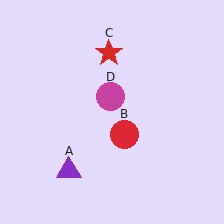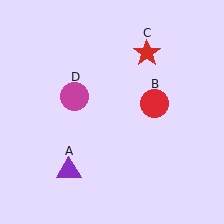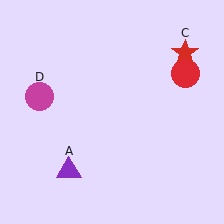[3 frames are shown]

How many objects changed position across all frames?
3 objects changed position: red circle (object B), red star (object C), magenta circle (object D).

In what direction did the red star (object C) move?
The red star (object C) moved right.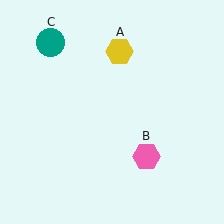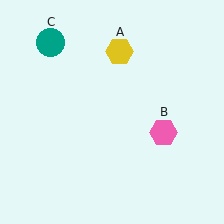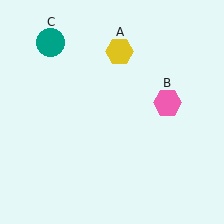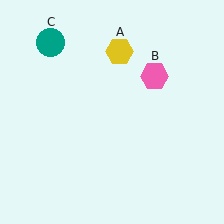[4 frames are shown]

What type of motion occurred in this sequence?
The pink hexagon (object B) rotated counterclockwise around the center of the scene.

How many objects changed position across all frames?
1 object changed position: pink hexagon (object B).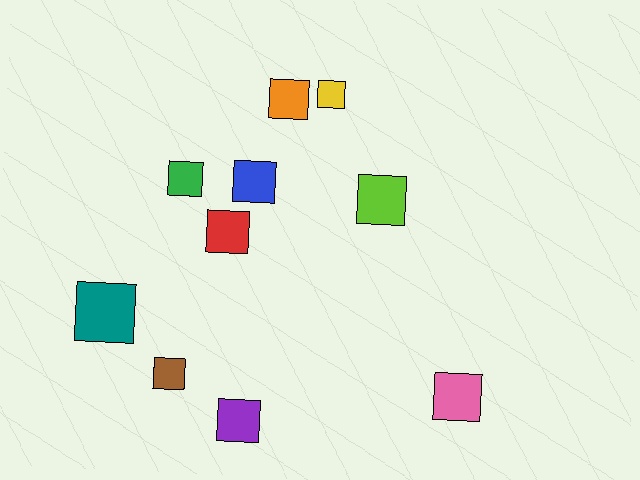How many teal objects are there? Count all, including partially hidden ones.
There is 1 teal object.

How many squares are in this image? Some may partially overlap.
There are 10 squares.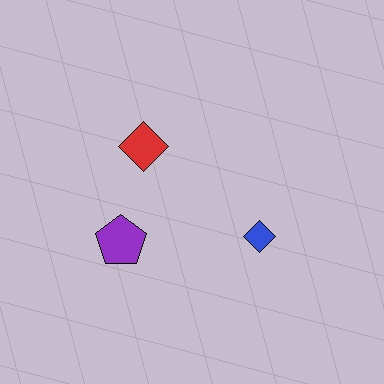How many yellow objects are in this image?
There are no yellow objects.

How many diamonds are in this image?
There are 2 diamonds.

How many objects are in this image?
There are 3 objects.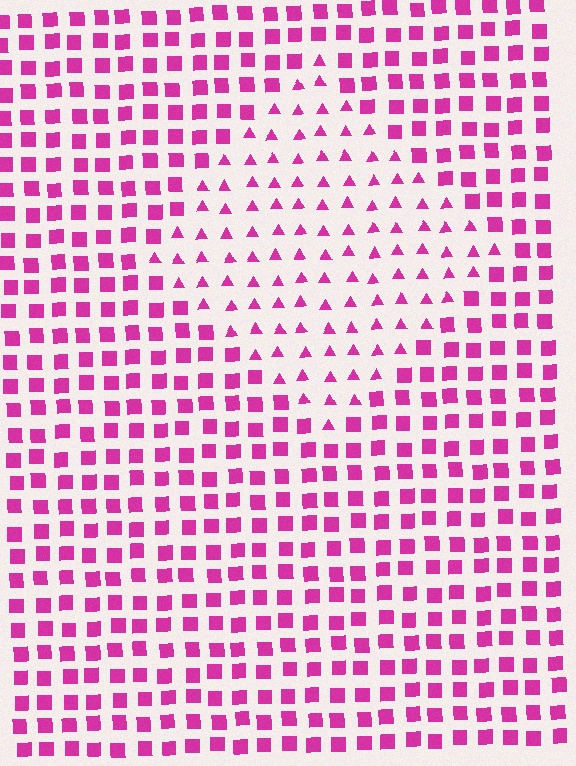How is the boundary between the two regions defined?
The boundary is defined by a change in element shape: triangles inside vs. squares outside. All elements share the same color and spacing.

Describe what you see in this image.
The image is filled with small magenta elements arranged in a uniform grid. A diamond-shaped region contains triangles, while the surrounding area contains squares. The boundary is defined purely by the change in element shape.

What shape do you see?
I see a diamond.